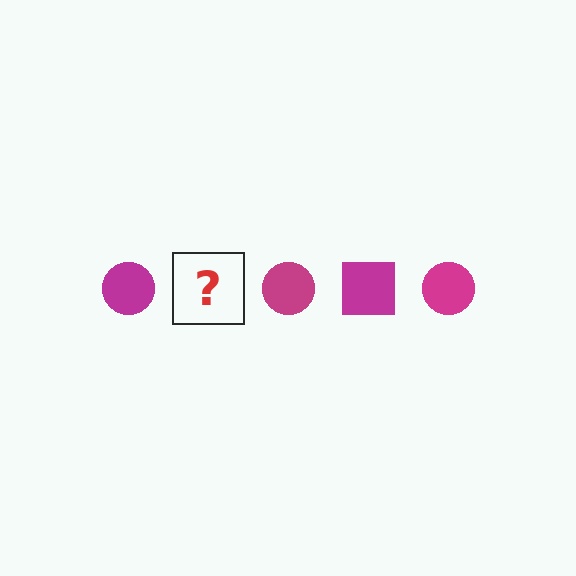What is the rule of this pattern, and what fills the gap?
The rule is that the pattern cycles through circle, square shapes in magenta. The gap should be filled with a magenta square.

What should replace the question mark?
The question mark should be replaced with a magenta square.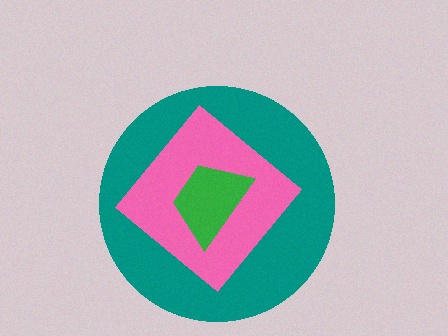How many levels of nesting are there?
3.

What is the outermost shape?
The teal circle.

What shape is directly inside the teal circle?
The pink diamond.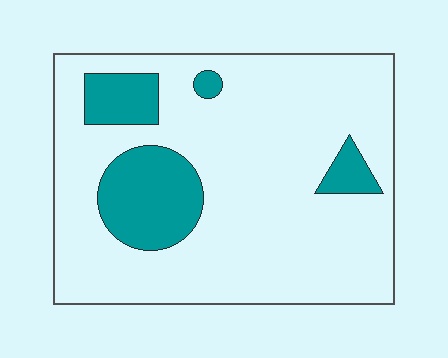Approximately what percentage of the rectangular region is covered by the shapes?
Approximately 20%.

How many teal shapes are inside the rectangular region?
4.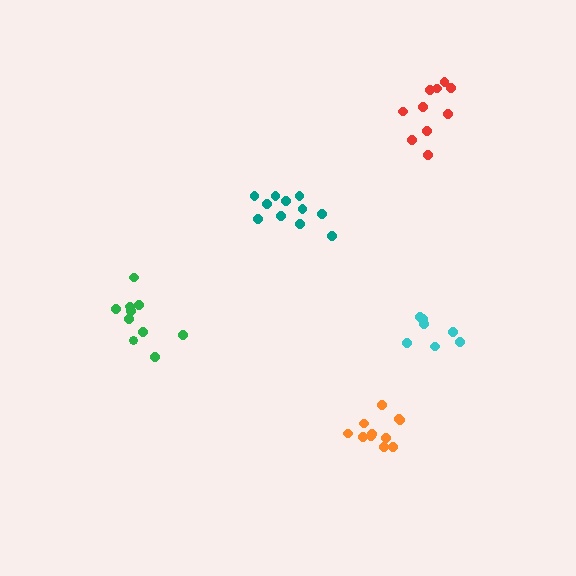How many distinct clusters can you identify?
There are 5 distinct clusters.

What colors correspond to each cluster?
The clusters are colored: teal, cyan, orange, red, green.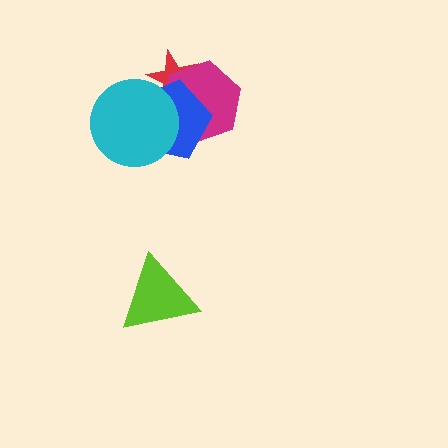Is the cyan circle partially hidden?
No, no other shape covers it.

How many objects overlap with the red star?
3 objects overlap with the red star.